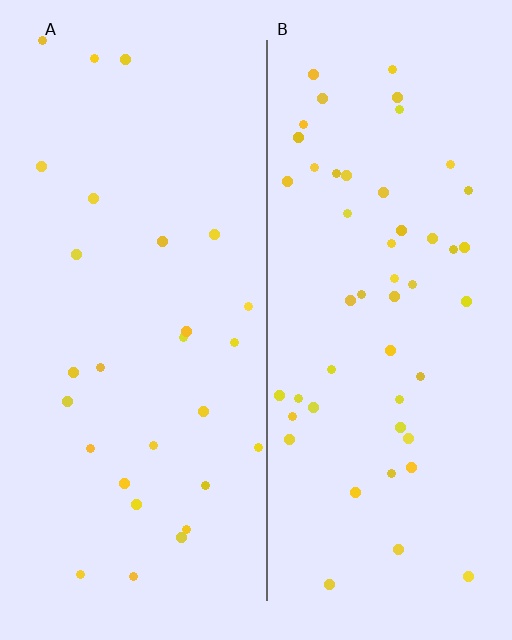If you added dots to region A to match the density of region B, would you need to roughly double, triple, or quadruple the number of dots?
Approximately double.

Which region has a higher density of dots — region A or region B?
B (the right).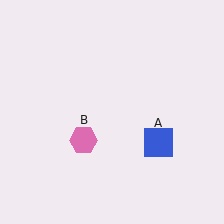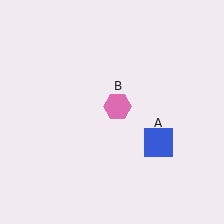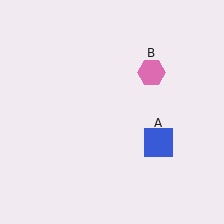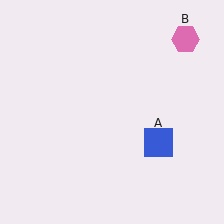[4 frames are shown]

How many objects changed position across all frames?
1 object changed position: pink hexagon (object B).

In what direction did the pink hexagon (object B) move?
The pink hexagon (object B) moved up and to the right.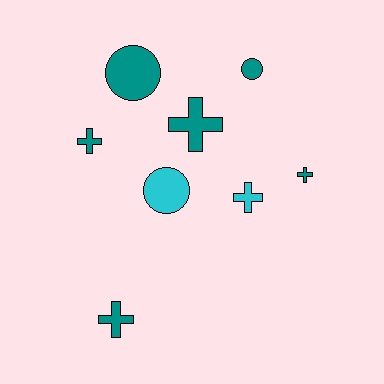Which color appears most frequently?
Teal, with 6 objects.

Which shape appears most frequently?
Cross, with 5 objects.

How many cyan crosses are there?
There is 1 cyan cross.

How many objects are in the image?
There are 8 objects.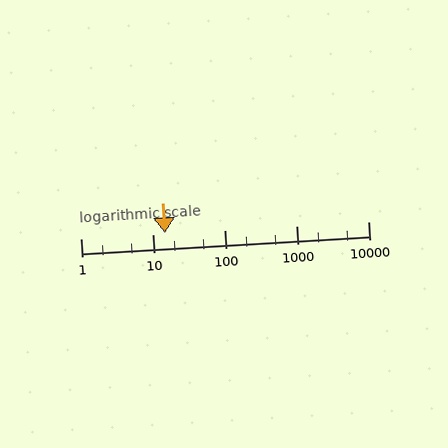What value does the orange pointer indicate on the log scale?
The pointer indicates approximately 15.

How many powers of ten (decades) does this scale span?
The scale spans 4 decades, from 1 to 10000.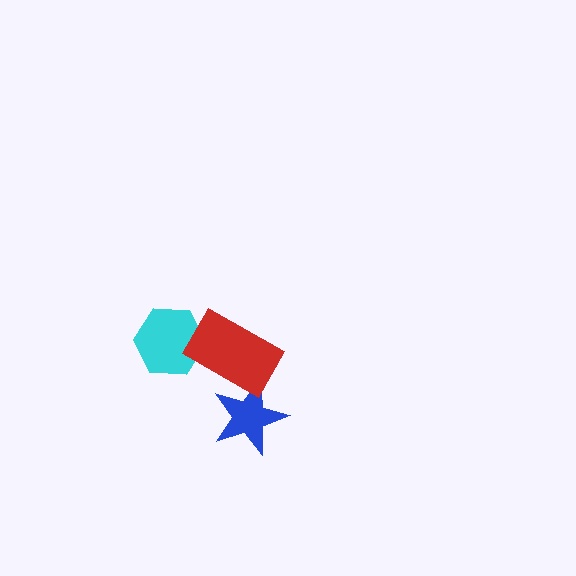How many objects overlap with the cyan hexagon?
1 object overlaps with the cyan hexagon.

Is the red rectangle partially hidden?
No, no other shape covers it.